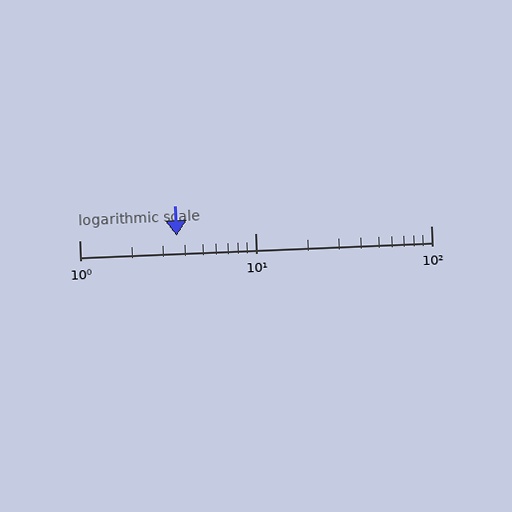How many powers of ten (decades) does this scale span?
The scale spans 2 decades, from 1 to 100.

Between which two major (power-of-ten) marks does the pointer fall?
The pointer is between 1 and 10.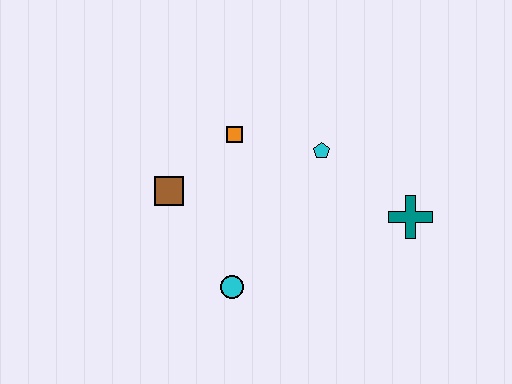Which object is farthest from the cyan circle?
The teal cross is farthest from the cyan circle.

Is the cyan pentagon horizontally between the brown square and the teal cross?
Yes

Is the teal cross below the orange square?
Yes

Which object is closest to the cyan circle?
The brown square is closest to the cyan circle.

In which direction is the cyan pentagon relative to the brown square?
The cyan pentagon is to the right of the brown square.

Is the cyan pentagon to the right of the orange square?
Yes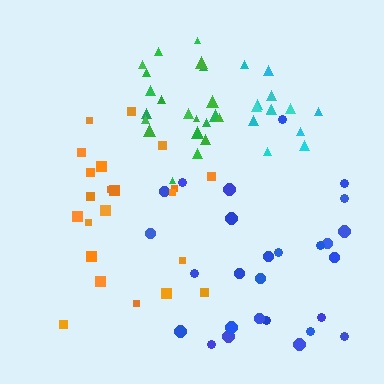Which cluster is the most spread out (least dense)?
Blue.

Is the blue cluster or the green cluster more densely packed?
Green.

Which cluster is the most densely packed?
Cyan.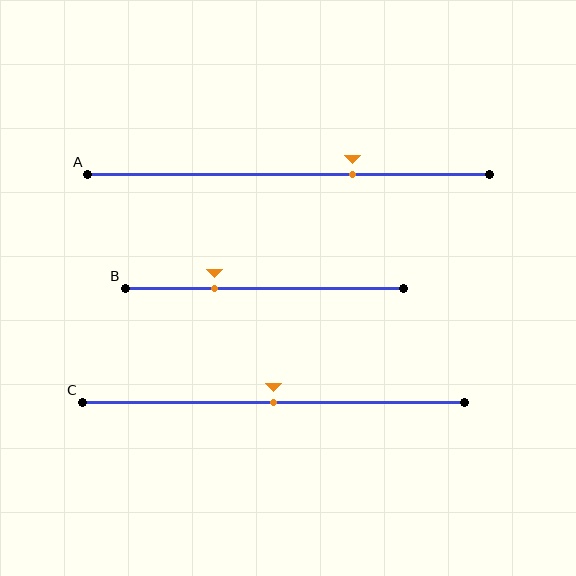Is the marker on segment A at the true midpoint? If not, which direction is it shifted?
No, the marker on segment A is shifted to the right by about 16% of the segment length.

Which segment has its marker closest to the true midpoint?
Segment C has its marker closest to the true midpoint.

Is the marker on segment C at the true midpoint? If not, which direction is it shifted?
Yes, the marker on segment C is at the true midpoint.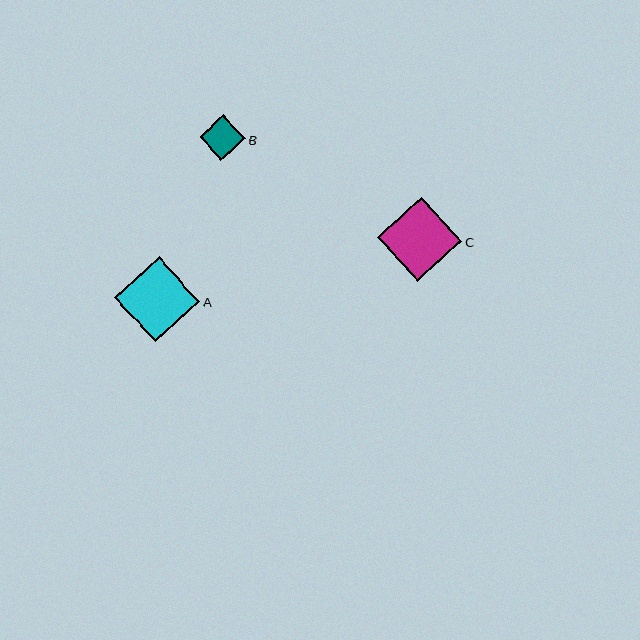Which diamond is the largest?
Diamond A is the largest with a size of approximately 85 pixels.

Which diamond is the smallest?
Diamond B is the smallest with a size of approximately 46 pixels.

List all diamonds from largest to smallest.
From largest to smallest: A, C, B.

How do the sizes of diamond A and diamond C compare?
Diamond A and diamond C are approximately the same size.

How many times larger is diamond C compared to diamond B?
Diamond C is approximately 1.8 times the size of diamond B.